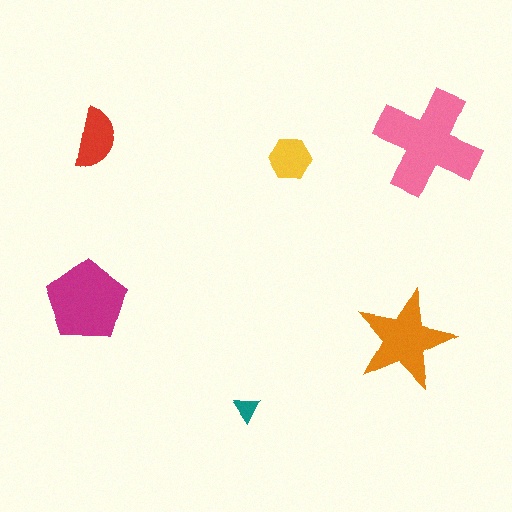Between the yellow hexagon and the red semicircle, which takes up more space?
The red semicircle.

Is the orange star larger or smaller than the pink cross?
Smaller.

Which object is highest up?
The pink cross is topmost.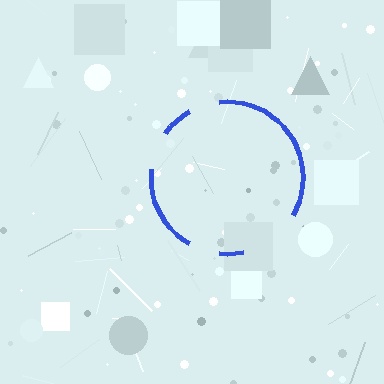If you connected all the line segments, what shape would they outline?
They would outline a circle.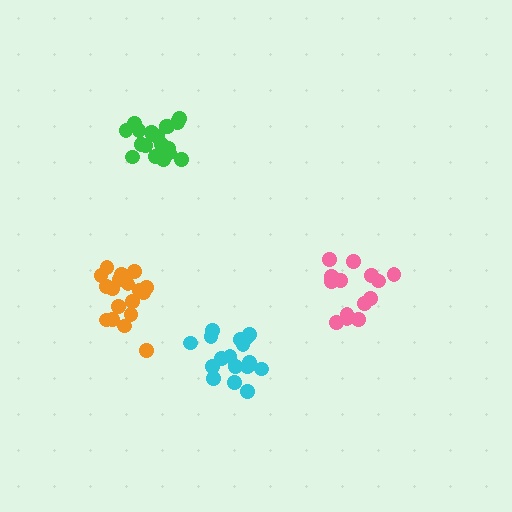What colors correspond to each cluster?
The clusters are colored: orange, pink, green, cyan.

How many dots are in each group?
Group 1: 18 dots, Group 2: 14 dots, Group 3: 19 dots, Group 4: 17 dots (68 total).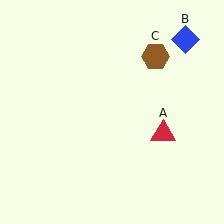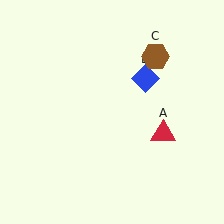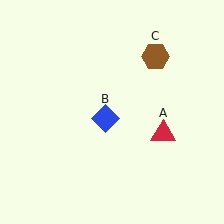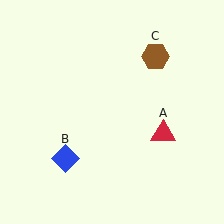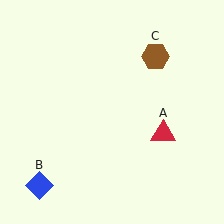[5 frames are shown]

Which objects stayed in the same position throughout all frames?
Red triangle (object A) and brown hexagon (object C) remained stationary.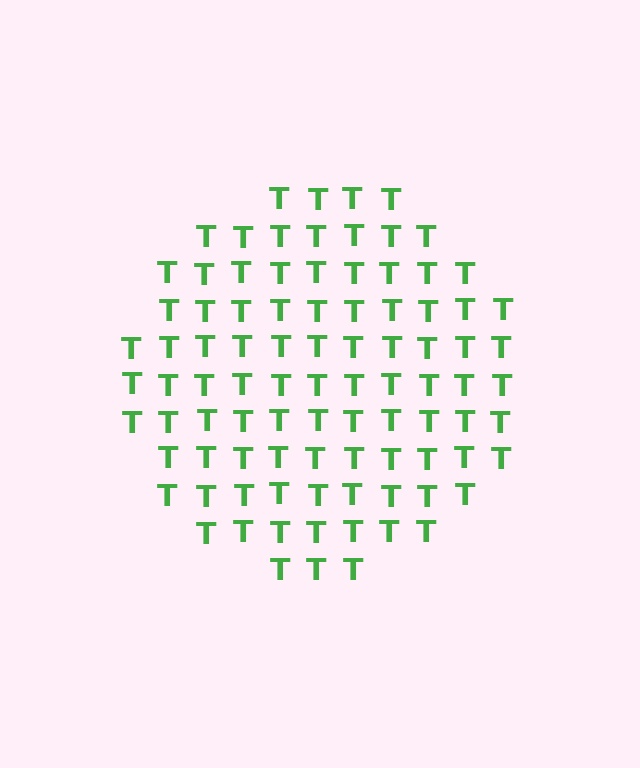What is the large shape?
The large shape is a circle.